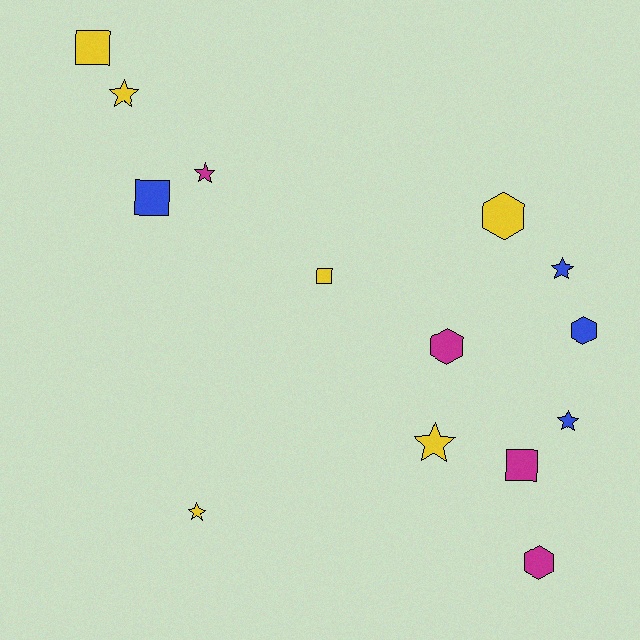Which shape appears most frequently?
Star, with 6 objects.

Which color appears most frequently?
Yellow, with 6 objects.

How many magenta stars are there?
There is 1 magenta star.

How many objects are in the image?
There are 14 objects.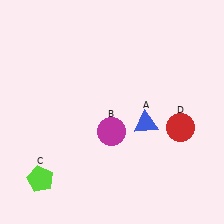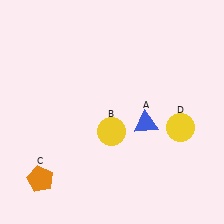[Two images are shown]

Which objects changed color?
B changed from magenta to yellow. C changed from lime to orange. D changed from red to yellow.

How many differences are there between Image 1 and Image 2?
There are 3 differences between the two images.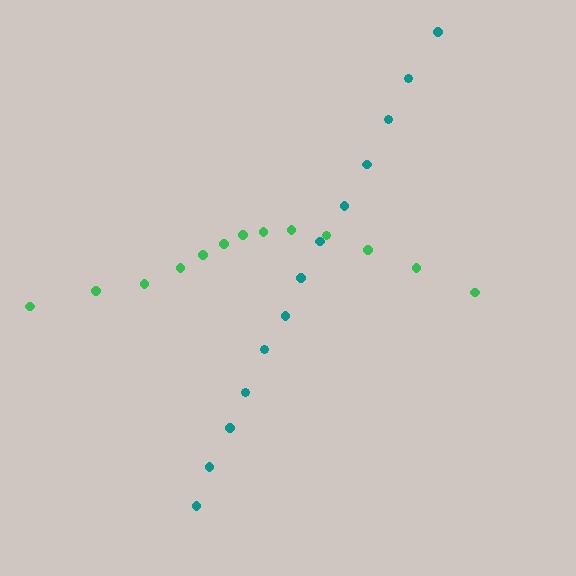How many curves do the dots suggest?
There are 2 distinct paths.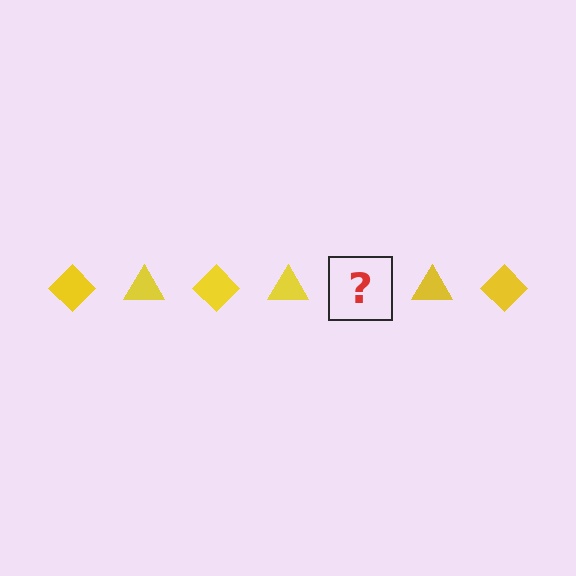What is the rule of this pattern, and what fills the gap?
The rule is that the pattern cycles through diamond, triangle shapes in yellow. The gap should be filled with a yellow diamond.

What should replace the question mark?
The question mark should be replaced with a yellow diamond.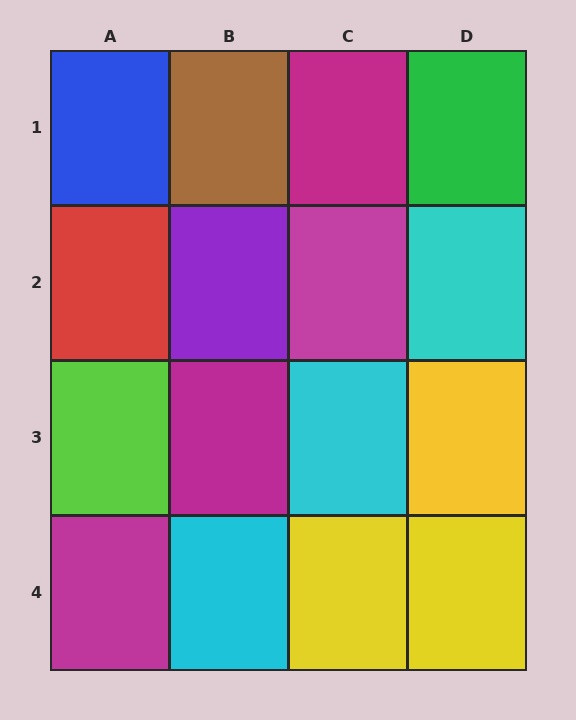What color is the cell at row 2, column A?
Red.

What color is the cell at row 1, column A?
Blue.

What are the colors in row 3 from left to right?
Lime, magenta, cyan, yellow.